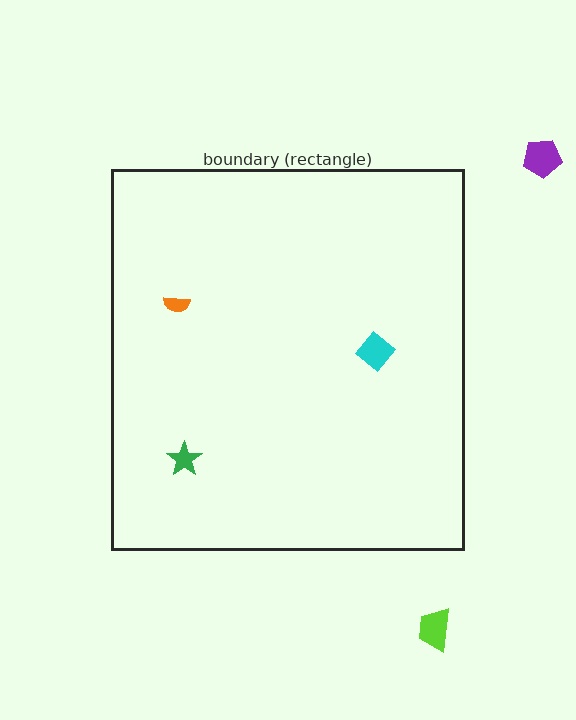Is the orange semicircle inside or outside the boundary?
Inside.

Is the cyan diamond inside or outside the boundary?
Inside.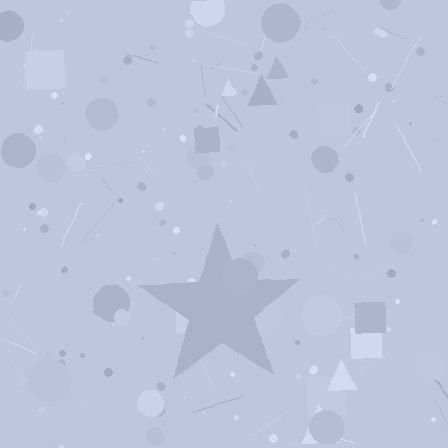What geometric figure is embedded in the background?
A star is embedded in the background.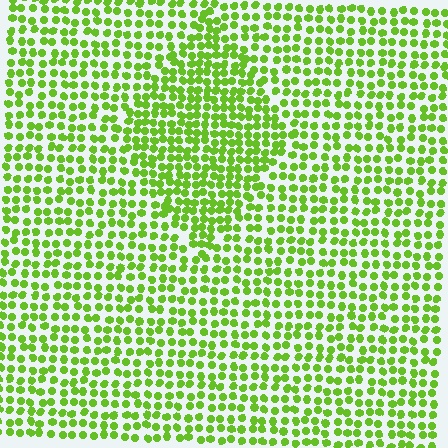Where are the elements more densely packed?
The elements are more densely packed inside the diamond boundary.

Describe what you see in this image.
The image contains small lime elements arranged at two different densities. A diamond-shaped region is visible where the elements are more densely packed than the surrounding area.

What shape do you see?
I see a diamond.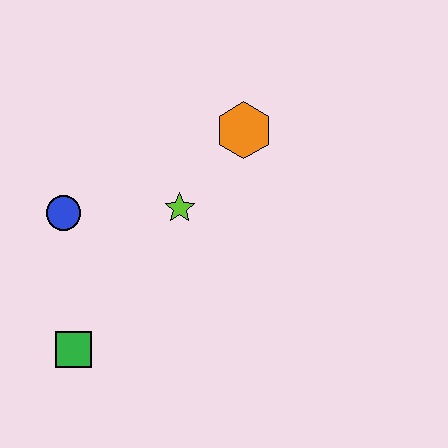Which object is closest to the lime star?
The orange hexagon is closest to the lime star.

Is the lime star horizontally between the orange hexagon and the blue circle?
Yes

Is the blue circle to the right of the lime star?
No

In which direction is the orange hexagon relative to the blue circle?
The orange hexagon is to the right of the blue circle.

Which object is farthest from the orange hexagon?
The green square is farthest from the orange hexagon.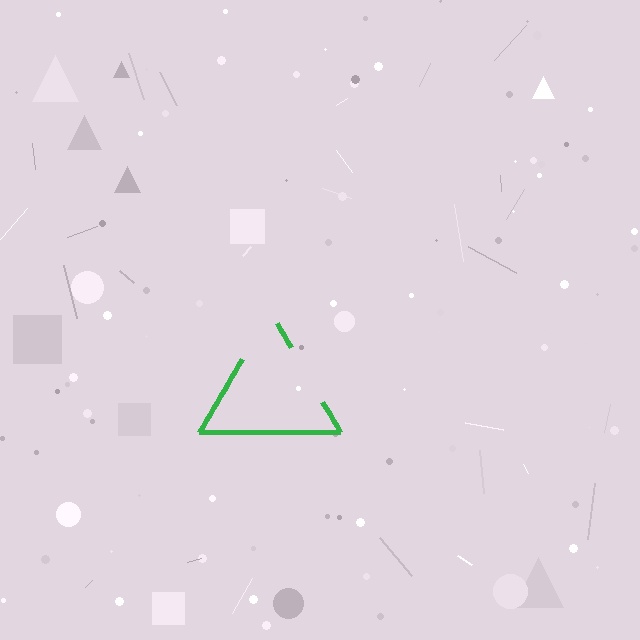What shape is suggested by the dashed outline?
The dashed outline suggests a triangle.